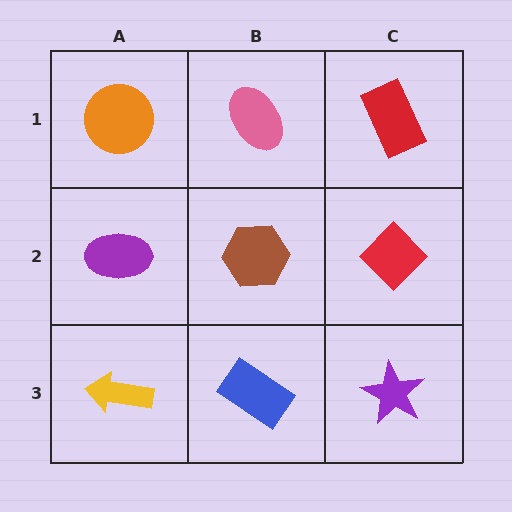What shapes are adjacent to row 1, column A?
A purple ellipse (row 2, column A), a pink ellipse (row 1, column B).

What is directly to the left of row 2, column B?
A purple ellipse.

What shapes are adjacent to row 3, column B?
A brown hexagon (row 2, column B), a yellow arrow (row 3, column A), a purple star (row 3, column C).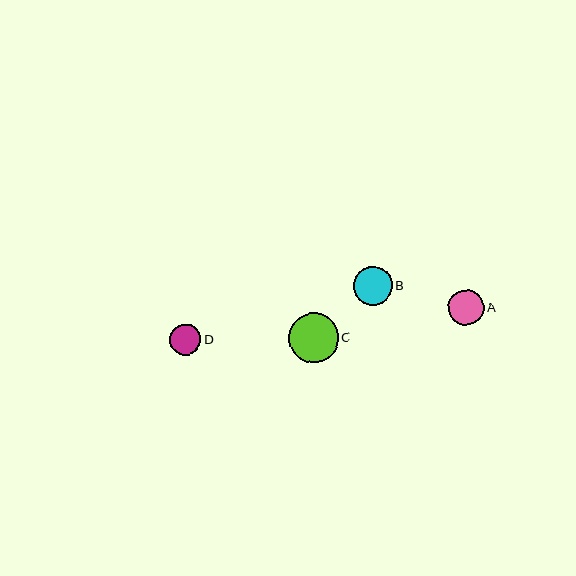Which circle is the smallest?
Circle D is the smallest with a size of approximately 31 pixels.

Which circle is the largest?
Circle C is the largest with a size of approximately 50 pixels.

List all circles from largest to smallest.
From largest to smallest: C, B, A, D.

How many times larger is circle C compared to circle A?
Circle C is approximately 1.4 times the size of circle A.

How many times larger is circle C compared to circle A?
Circle C is approximately 1.4 times the size of circle A.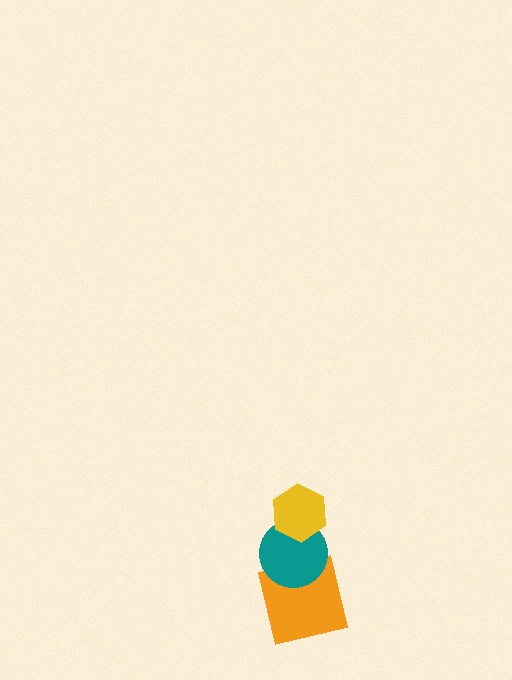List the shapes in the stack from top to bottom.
From top to bottom: the yellow hexagon, the teal circle, the orange square.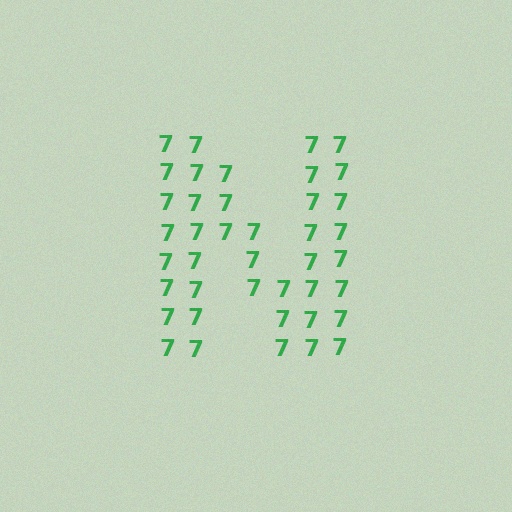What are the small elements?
The small elements are digit 7's.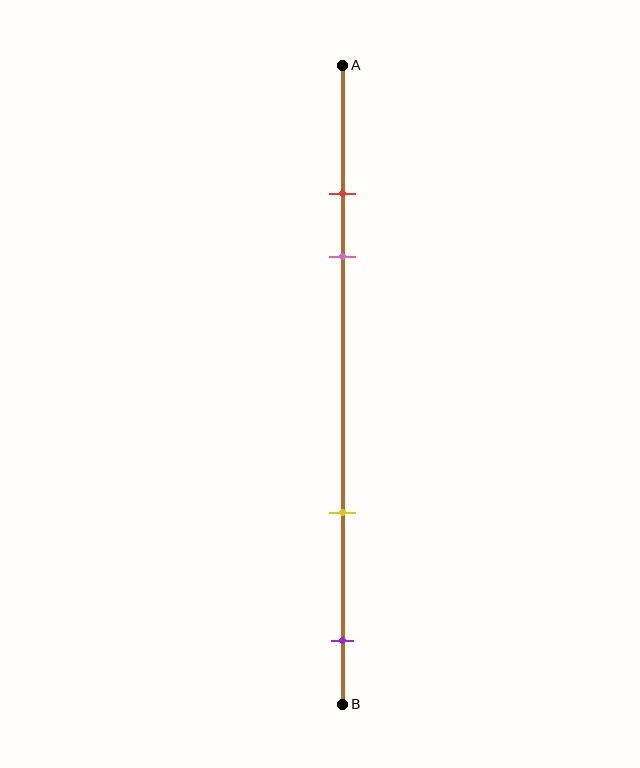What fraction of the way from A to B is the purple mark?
The purple mark is approximately 90% (0.9) of the way from A to B.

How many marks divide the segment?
There are 4 marks dividing the segment.